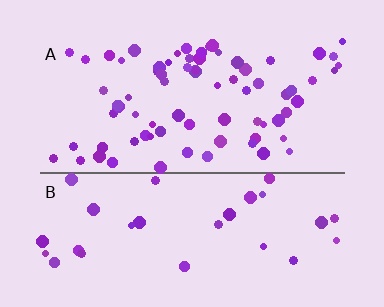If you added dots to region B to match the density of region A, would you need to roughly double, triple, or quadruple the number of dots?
Approximately double.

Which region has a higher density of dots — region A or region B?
A (the top).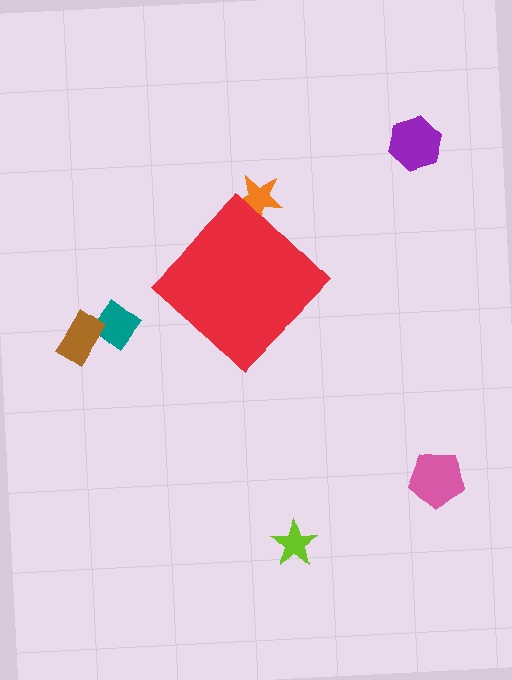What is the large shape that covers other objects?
A red diamond.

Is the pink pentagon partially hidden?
No, the pink pentagon is fully visible.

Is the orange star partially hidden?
Yes, the orange star is partially hidden behind the red diamond.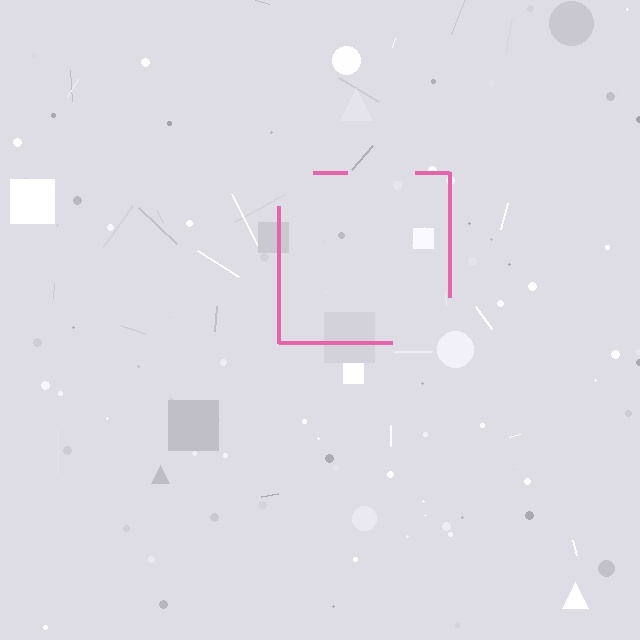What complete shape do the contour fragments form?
The contour fragments form a square.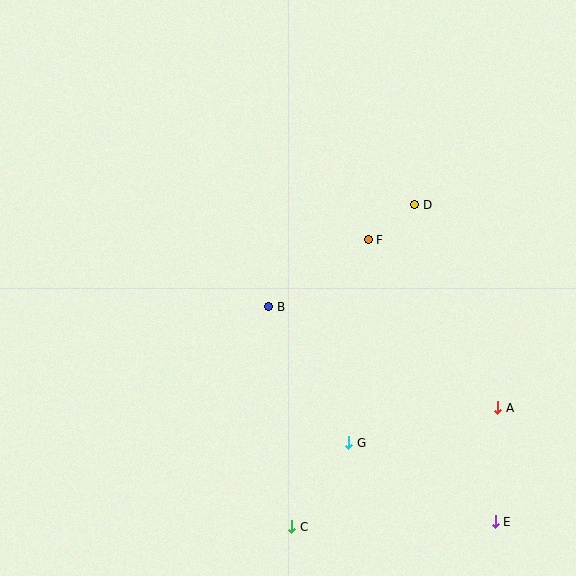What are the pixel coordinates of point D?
Point D is at (415, 205).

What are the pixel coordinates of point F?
Point F is at (368, 240).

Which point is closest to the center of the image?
Point B at (269, 307) is closest to the center.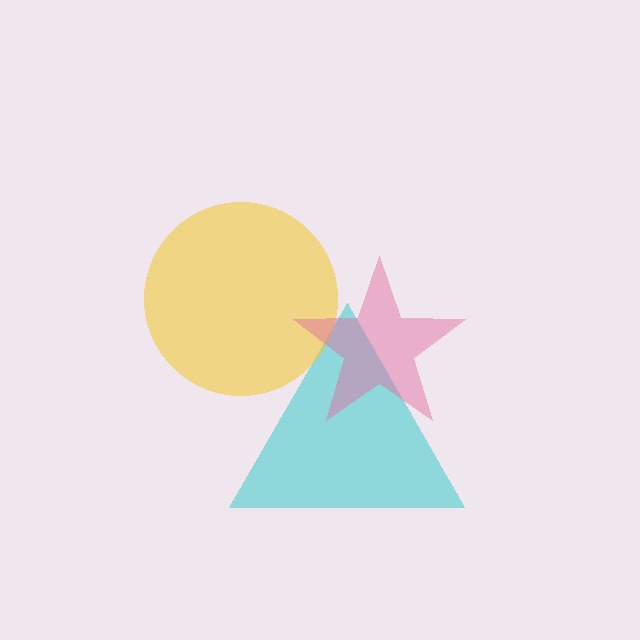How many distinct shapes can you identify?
There are 3 distinct shapes: a cyan triangle, a yellow circle, a pink star.